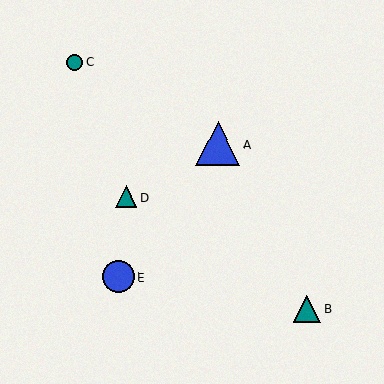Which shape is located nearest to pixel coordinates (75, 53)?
The teal circle (labeled C) at (75, 62) is nearest to that location.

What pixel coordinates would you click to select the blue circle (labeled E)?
Click at (119, 277) to select the blue circle E.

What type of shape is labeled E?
Shape E is a blue circle.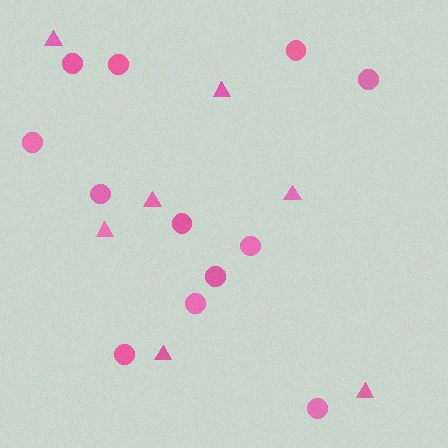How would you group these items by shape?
There are 2 groups: one group of triangles (7) and one group of circles (12).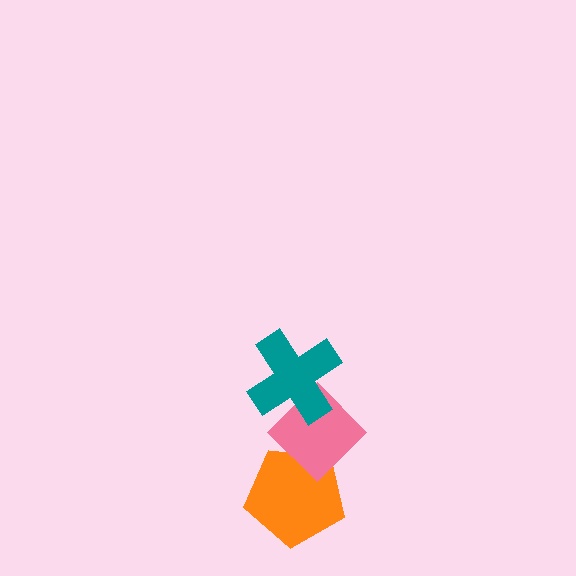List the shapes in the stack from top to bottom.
From top to bottom: the teal cross, the pink diamond, the orange pentagon.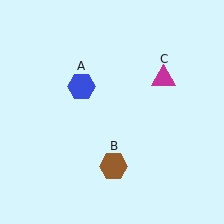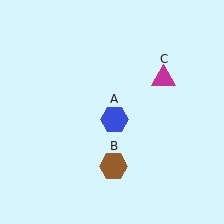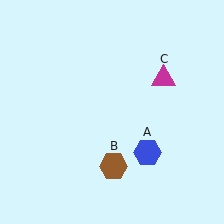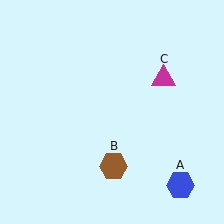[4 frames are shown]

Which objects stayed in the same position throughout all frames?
Brown hexagon (object B) and magenta triangle (object C) remained stationary.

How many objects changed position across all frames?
1 object changed position: blue hexagon (object A).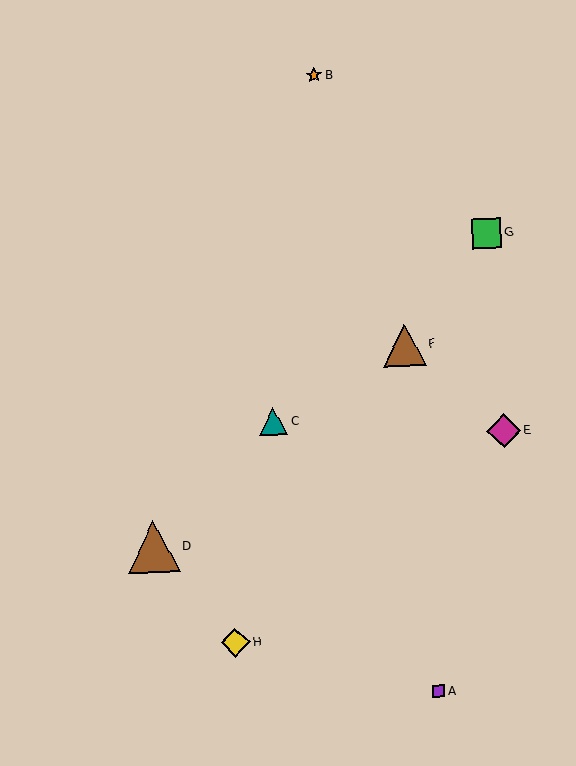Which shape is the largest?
The brown triangle (labeled D) is the largest.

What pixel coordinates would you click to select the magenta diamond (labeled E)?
Click at (504, 431) to select the magenta diamond E.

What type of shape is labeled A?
Shape A is a purple square.